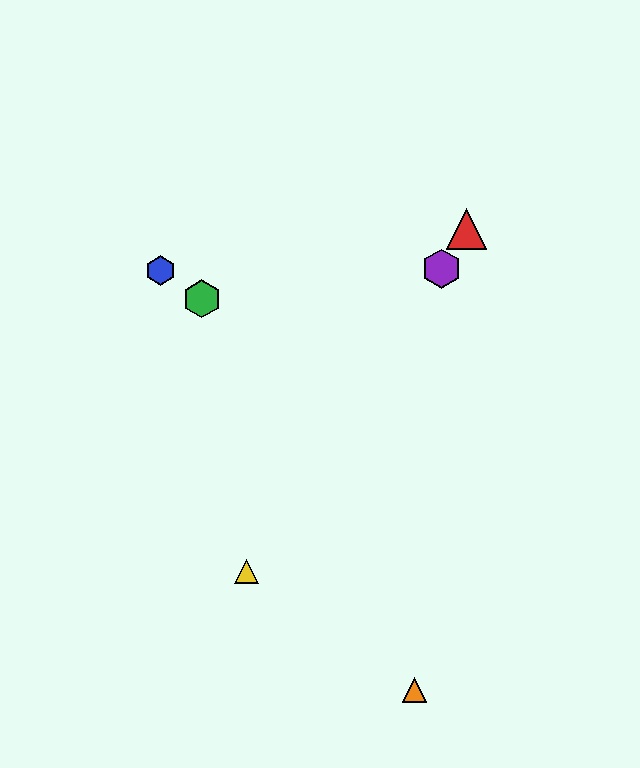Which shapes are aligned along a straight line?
The red triangle, the yellow triangle, the purple hexagon are aligned along a straight line.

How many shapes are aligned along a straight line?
3 shapes (the red triangle, the yellow triangle, the purple hexagon) are aligned along a straight line.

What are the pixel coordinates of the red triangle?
The red triangle is at (467, 229).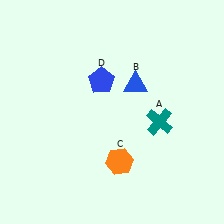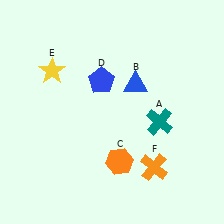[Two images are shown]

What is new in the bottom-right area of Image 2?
An orange cross (F) was added in the bottom-right area of Image 2.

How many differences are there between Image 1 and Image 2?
There are 2 differences between the two images.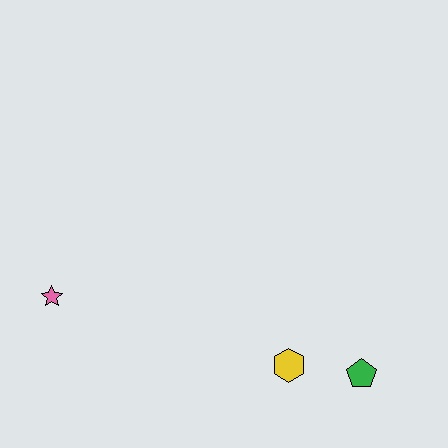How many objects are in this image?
There are 3 objects.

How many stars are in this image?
There is 1 star.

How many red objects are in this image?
There are no red objects.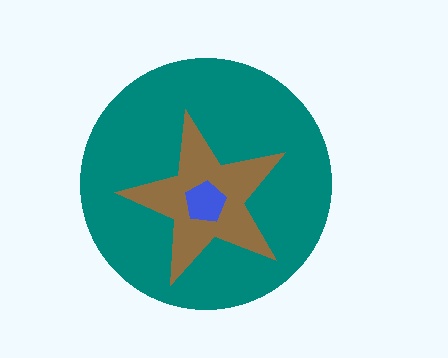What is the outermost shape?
The teal circle.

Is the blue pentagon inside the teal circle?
Yes.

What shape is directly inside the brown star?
The blue pentagon.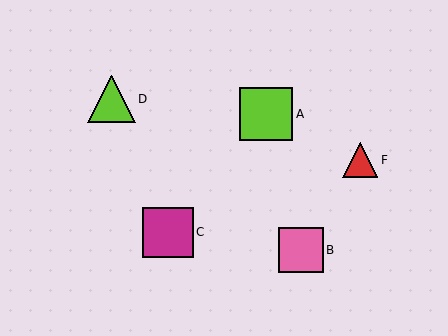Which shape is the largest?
The lime square (labeled A) is the largest.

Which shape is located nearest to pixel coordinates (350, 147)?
The red triangle (labeled F) at (360, 160) is nearest to that location.